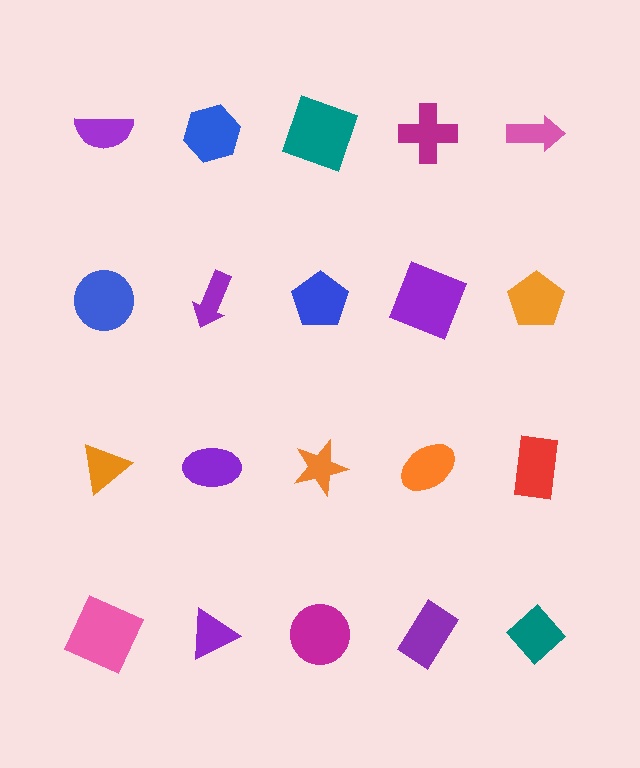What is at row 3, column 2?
A purple ellipse.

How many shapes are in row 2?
5 shapes.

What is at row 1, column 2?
A blue hexagon.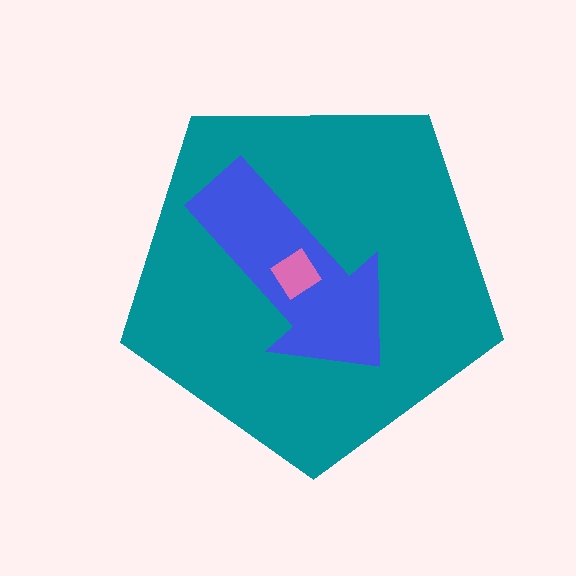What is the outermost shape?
The teal pentagon.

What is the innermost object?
The pink diamond.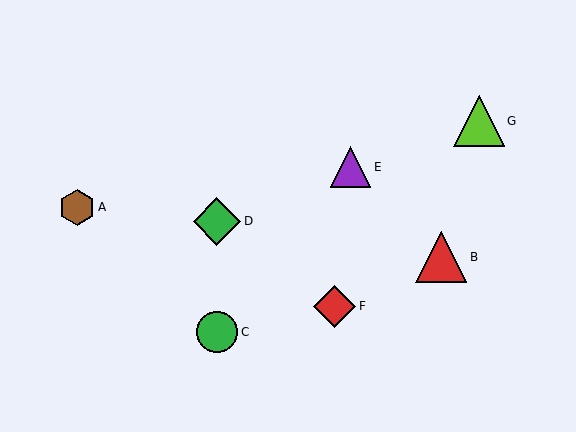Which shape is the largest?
The red triangle (labeled B) is the largest.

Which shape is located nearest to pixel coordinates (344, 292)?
The red diamond (labeled F) at (335, 306) is nearest to that location.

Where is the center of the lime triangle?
The center of the lime triangle is at (479, 121).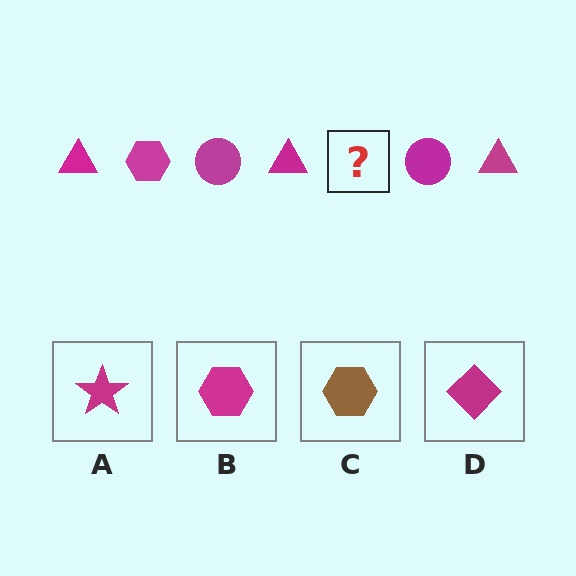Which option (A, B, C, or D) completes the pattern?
B.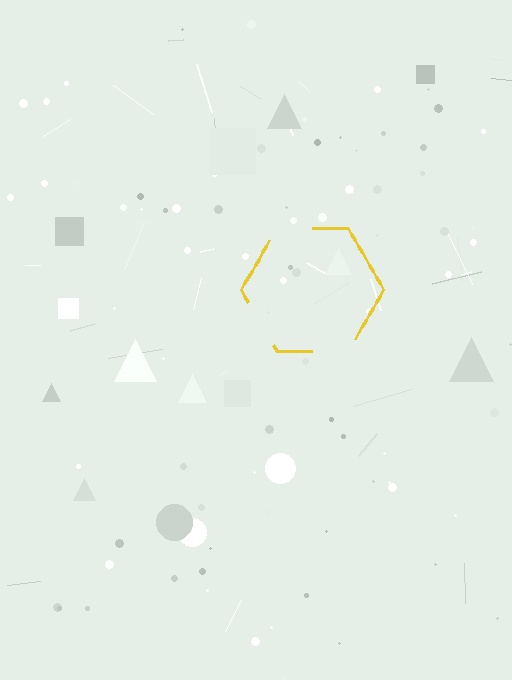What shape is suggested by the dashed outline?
The dashed outline suggests a hexagon.